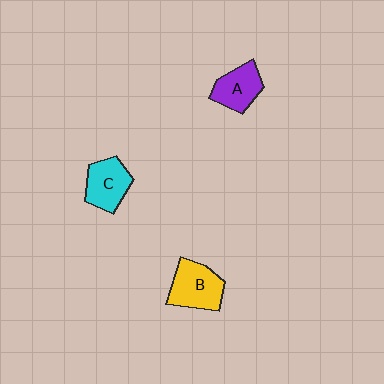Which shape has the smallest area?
Shape A (purple).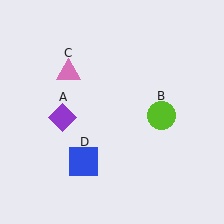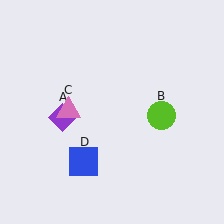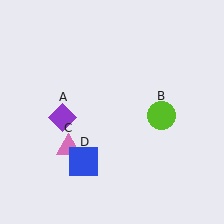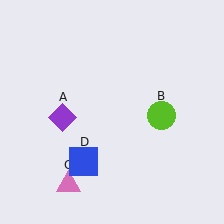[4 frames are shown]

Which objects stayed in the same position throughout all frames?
Purple diamond (object A) and lime circle (object B) and blue square (object D) remained stationary.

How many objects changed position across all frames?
1 object changed position: pink triangle (object C).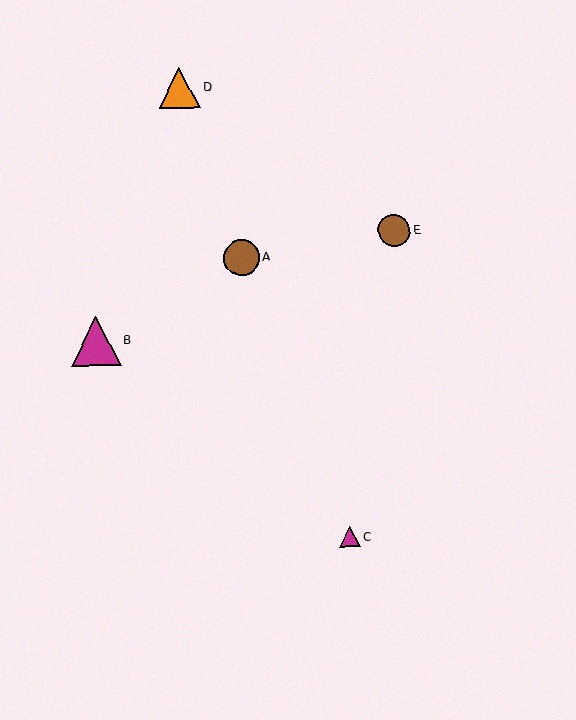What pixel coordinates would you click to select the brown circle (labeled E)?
Click at (394, 231) to select the brown circle E.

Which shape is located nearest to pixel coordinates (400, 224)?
The brown circle (labeled E) at (394, 231) is nearest to that location.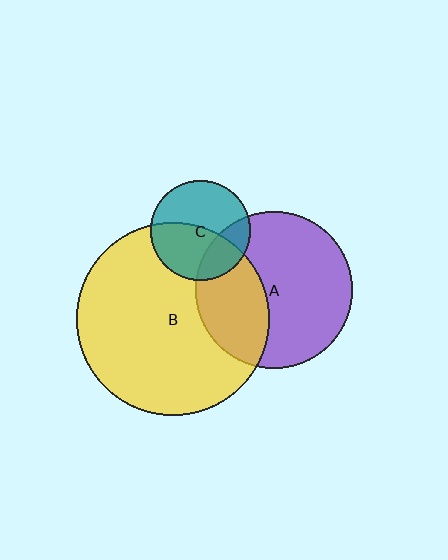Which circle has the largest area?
Circle B (yellow).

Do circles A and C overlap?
Yes.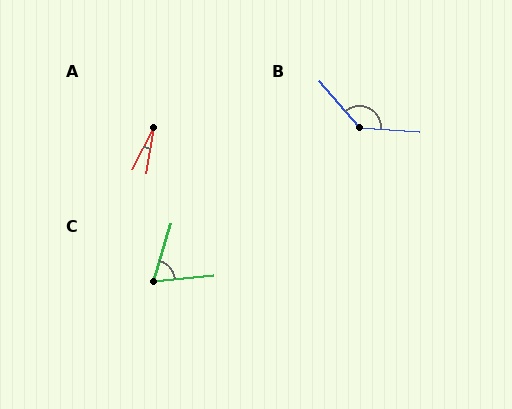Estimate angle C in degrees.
Approximately 68 degrees.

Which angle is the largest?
B, at approximately 135 degrees.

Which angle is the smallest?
A, at approximately 18 degrees.